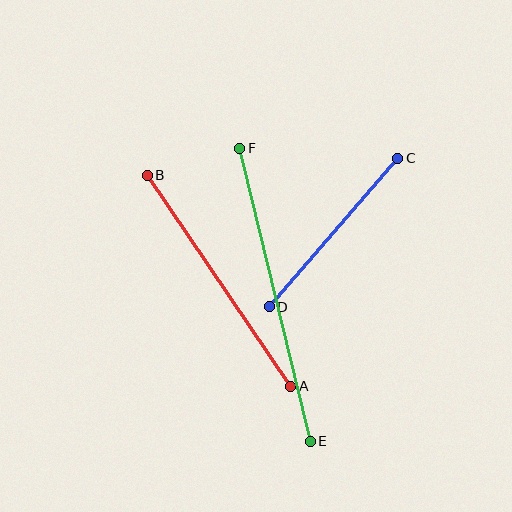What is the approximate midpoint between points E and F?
The midpoint is at approximately (275, 295) pixels.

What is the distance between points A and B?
The distance is approximately 255 pixels.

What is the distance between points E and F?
The distance is approximately 301 pixels.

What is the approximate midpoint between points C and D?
The midpoint is at approximately (333, 232) pixels.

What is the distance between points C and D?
The distance is approximately 196 pixels.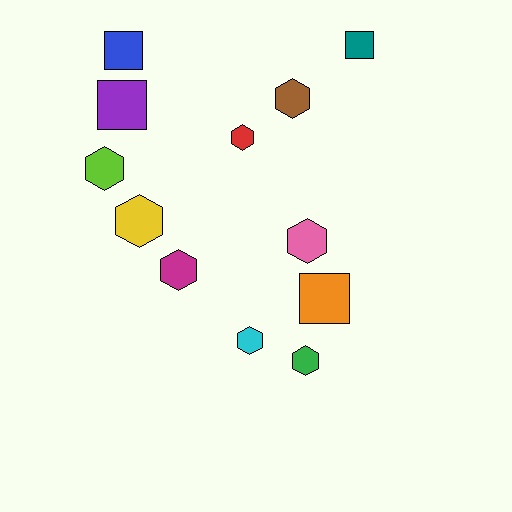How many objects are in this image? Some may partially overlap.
There are 12 objects.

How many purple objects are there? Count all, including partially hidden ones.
There is 1 purple object.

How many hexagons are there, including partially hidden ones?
There are 8 hexagons.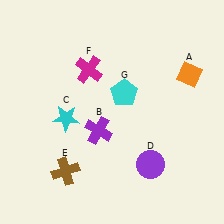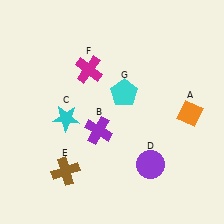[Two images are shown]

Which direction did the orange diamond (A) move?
The orange diamond (A) moved down.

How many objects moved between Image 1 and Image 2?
1 object moved between the two images.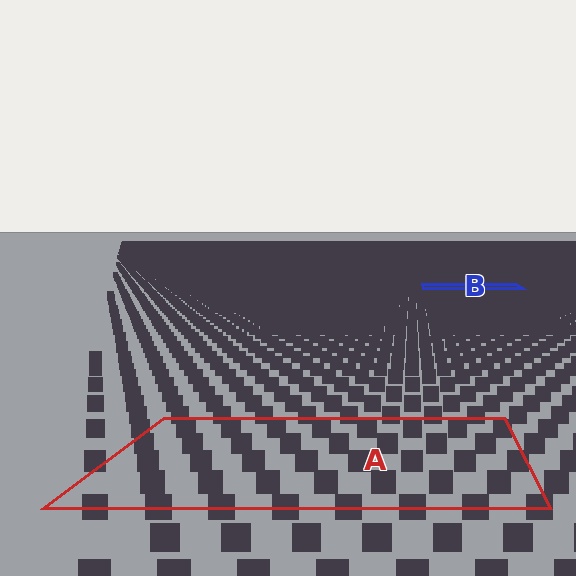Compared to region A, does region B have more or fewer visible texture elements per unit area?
Region B has more texture elements per unit area — they are packed more densely because it is farther away.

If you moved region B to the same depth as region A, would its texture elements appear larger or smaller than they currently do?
They would appear larger. At a closer depth, the same texture elements are projected at a bigger on-screen size.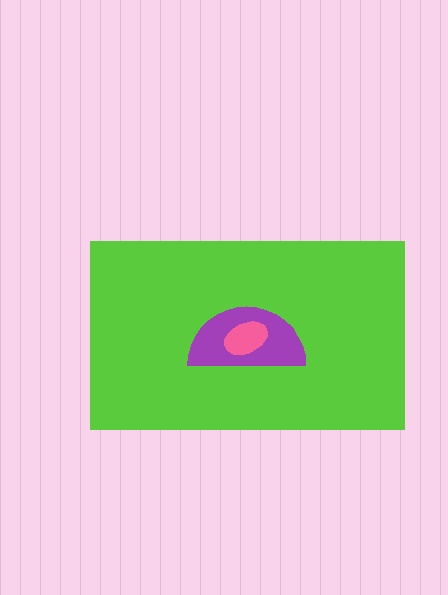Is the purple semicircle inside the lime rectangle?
Yes.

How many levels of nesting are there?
3.